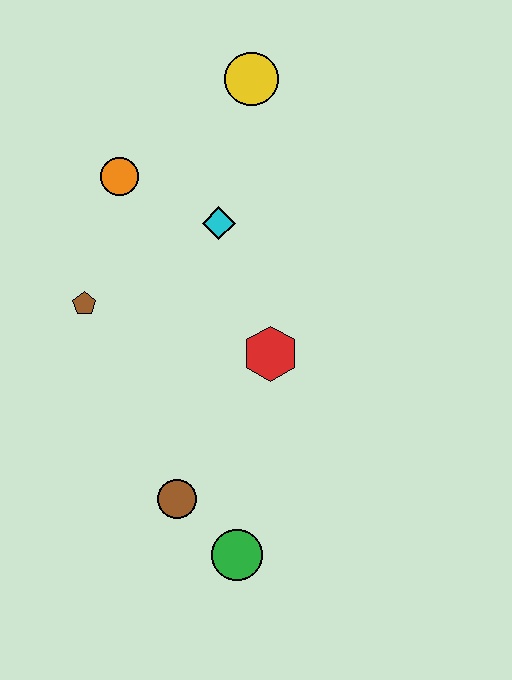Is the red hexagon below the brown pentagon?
Yes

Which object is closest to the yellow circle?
The cyan diamond is closest to the yellow circle.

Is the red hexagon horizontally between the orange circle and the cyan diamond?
No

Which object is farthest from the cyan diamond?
The green circle is farthest from the cyan diamond.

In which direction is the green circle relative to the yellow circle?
The green circle is below the yellow circle.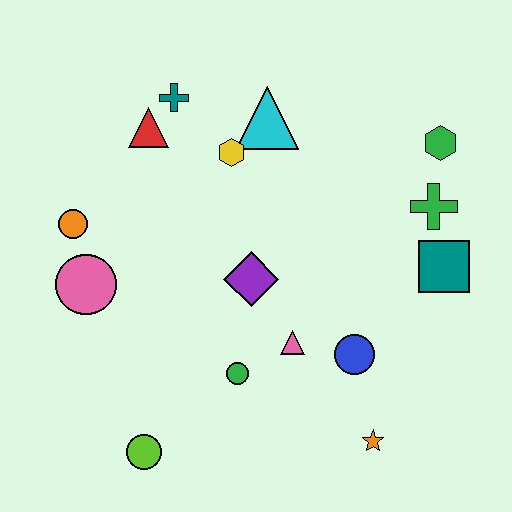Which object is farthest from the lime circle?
The green hexagon is farthest from the lime circle.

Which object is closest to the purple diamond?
The pink triangle is closest to the purple diamond.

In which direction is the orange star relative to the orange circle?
The orange star is to the right of the orange circle.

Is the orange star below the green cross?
Yes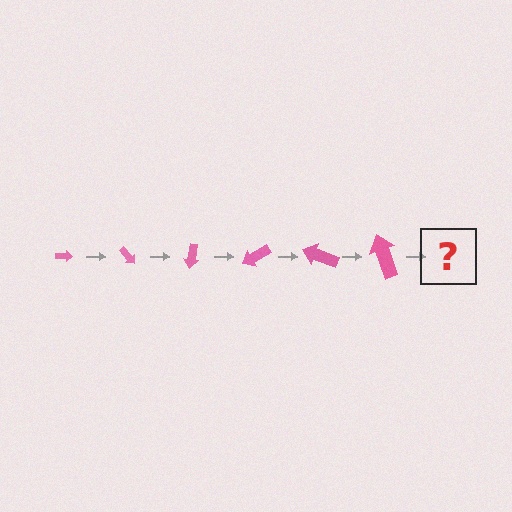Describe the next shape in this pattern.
It should be an arrow, larger than the previous one and rotated 300 degrees from the start.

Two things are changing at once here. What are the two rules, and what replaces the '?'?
The two rules are that the arrow grows larger each step and it rotates 50 degrees each step. The '?' should be an arrow, larger than the previous one and rotated 300 degrees from the start.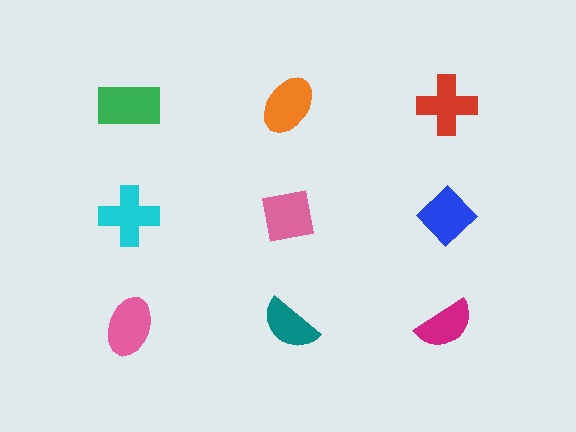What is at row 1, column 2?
An orange ellipse.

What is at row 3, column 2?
A teal semicircle.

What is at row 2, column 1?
A cyan cross.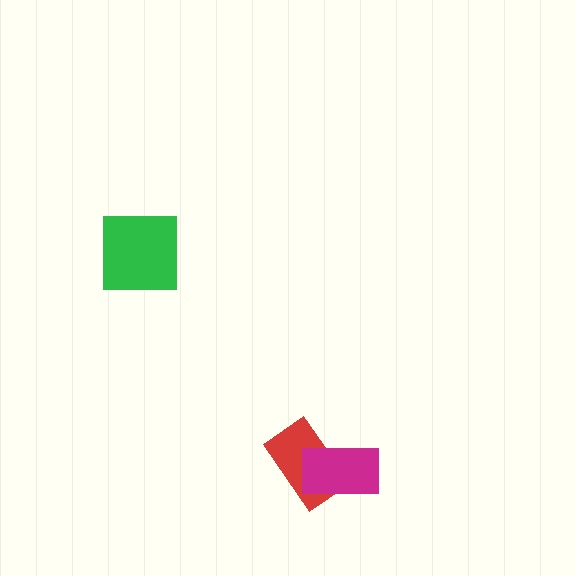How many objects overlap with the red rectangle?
1 object overlaps with the red rectangle.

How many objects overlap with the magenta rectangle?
1 object overlaps with the magenta rectangle.